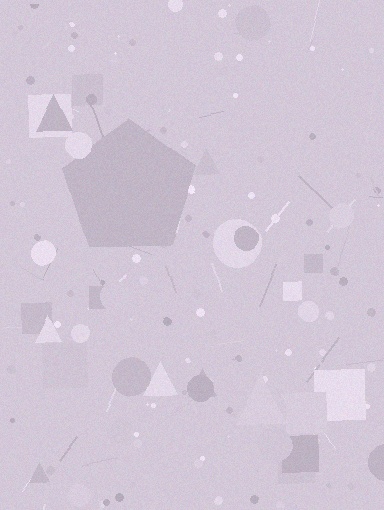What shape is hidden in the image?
A pentagon is hidden in the image.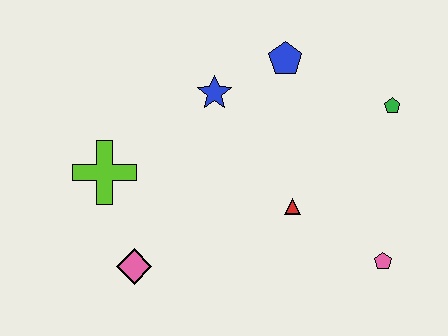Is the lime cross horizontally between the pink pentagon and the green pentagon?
No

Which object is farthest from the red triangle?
The lime cross is farthest from the red triangle.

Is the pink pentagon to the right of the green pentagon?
No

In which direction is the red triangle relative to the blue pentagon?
The red triangle is below the blue pentagon.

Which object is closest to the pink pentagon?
The red triangle is closest to the pink pentagon.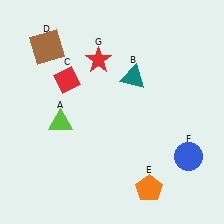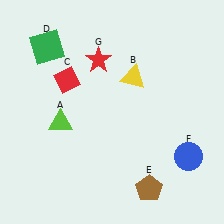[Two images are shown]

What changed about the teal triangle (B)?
In Image 1, B is teal. In Image 2, it changed to yellow.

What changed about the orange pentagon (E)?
In Image 1, E is orange. In Image 2, it changed to brown.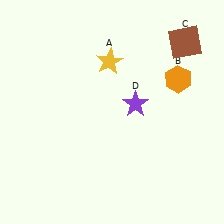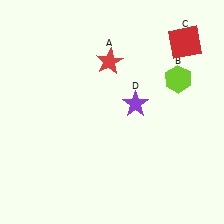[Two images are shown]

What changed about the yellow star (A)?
In Image 1, A is yellow. In Image 2, it changed to red.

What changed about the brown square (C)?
In Image 1, C is brown. In Image 2, it changed to red.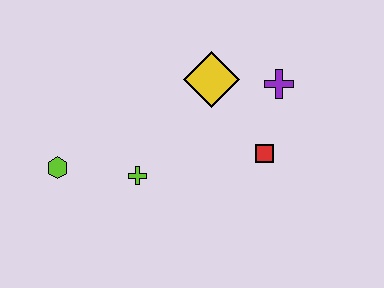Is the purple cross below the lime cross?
No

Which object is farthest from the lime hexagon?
The purple cross is farthest from the lime hexagon.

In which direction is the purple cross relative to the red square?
The purple cross is above the red square.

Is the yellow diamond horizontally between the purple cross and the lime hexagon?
Yes